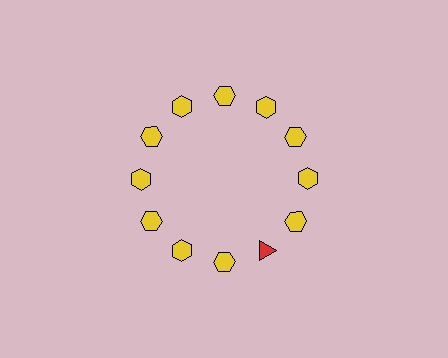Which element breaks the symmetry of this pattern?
The red triangle at roughly the 5 o'clock position breaks the symmetry. All other shapes are yellow hexagons.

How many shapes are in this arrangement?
There are 12 shapes arranged in a ring pattern.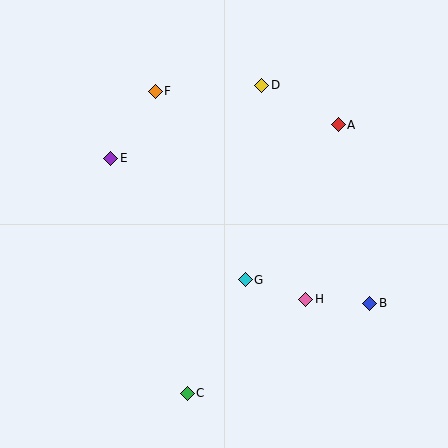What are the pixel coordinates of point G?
Point G is at (245, 280).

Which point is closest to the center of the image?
Point G at (245, 280) is closest to the center.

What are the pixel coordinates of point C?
Point C is at (187, 393).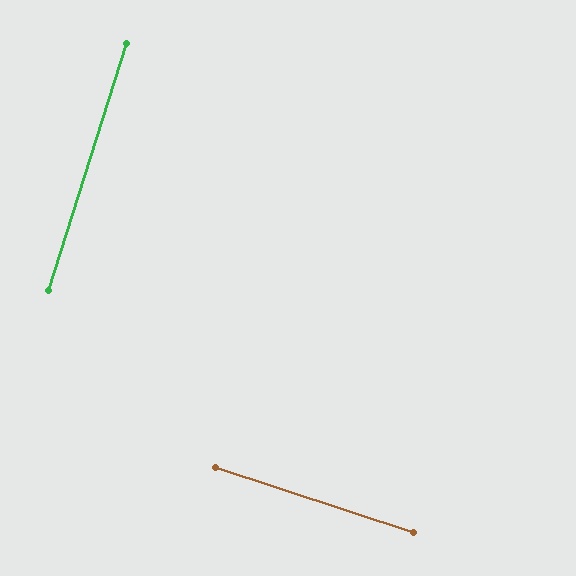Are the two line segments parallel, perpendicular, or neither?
Perpendicular — they meet at approximately 90°.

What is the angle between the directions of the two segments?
Approximately 90 degrees.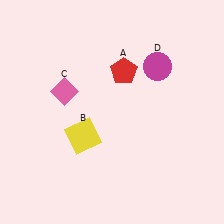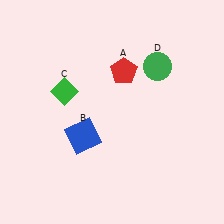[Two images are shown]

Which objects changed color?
B changed from yellow to blue. C changed from pink to green. D changed from magenta to green.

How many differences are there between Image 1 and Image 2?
There are 3 differences between the two images.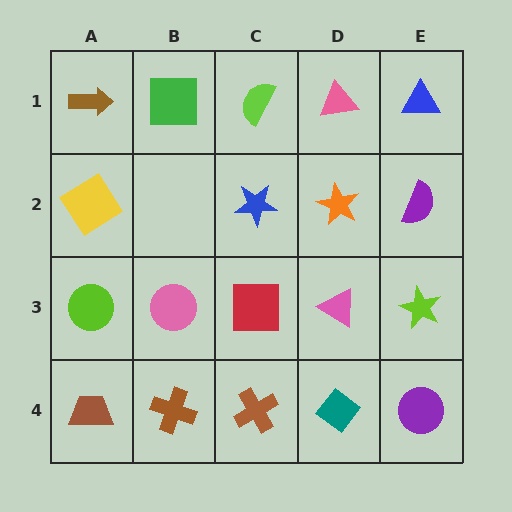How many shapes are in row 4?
5 shapes.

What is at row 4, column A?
A brown trapezoid.